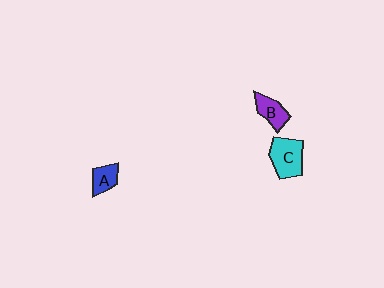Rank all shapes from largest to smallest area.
From largest to smallest: C (cyan), B (purple), A (blue).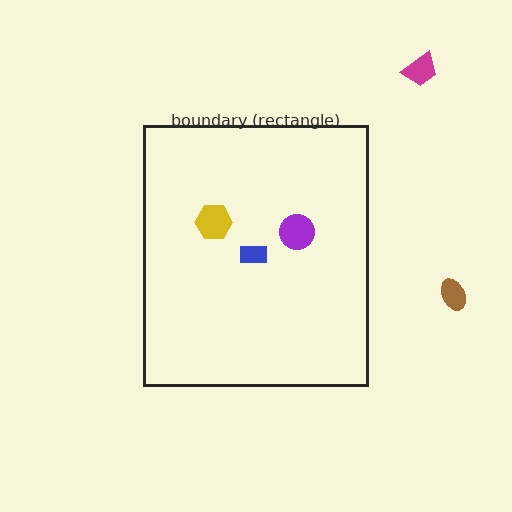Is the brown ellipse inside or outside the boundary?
Outside.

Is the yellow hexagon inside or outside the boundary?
Inside.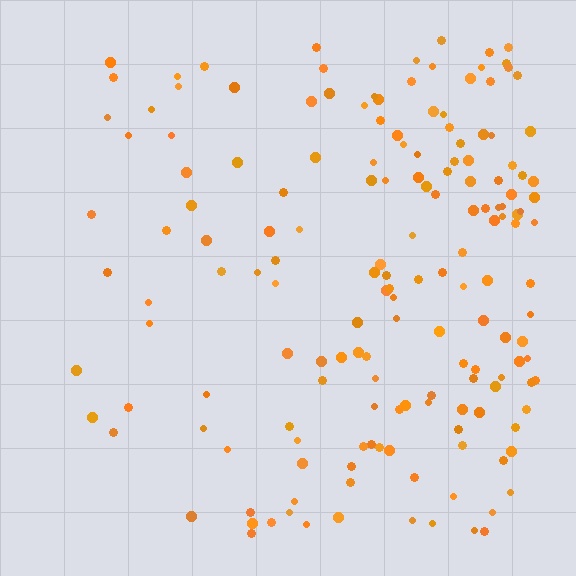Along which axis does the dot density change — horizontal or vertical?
Horizontal.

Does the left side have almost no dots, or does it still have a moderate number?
Still a moderate number, just noticeably fewer than the right.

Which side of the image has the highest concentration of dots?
The right.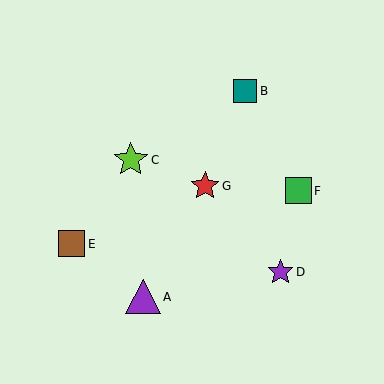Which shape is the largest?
The purple triangle (labeled A) is the largest.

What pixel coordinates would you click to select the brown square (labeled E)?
Click at (72, 244) to select the brown square E.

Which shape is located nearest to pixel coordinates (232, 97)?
The teal square (labeled B) at (245, 91) is nearest to that location.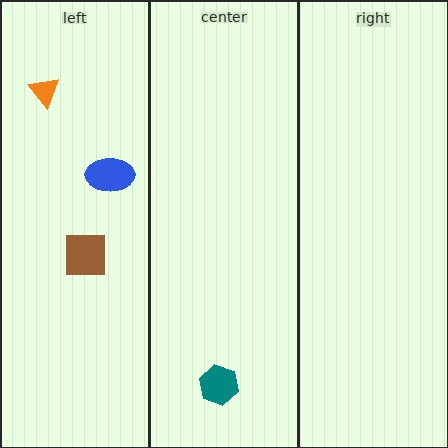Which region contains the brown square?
The left region.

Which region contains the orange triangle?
The left region.